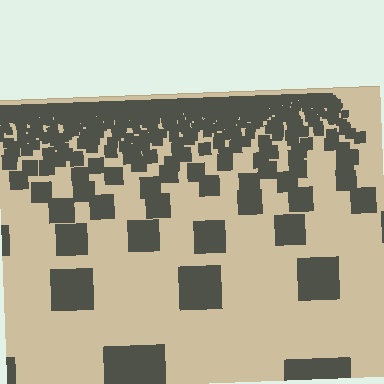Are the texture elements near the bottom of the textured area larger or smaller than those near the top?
Larger. Near the bottom, elements are closer to the viewer and appear at a bigger on-screen size.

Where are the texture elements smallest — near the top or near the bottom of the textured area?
Near the top.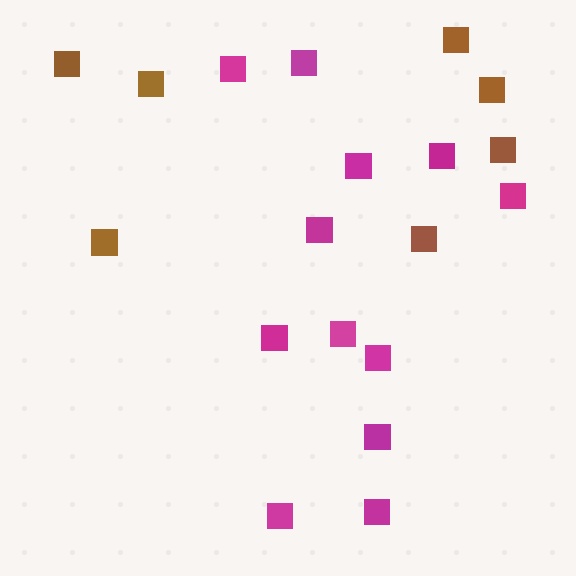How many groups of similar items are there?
There are 2 groups: one group of magenta squares (12) and one group of brown squares (7).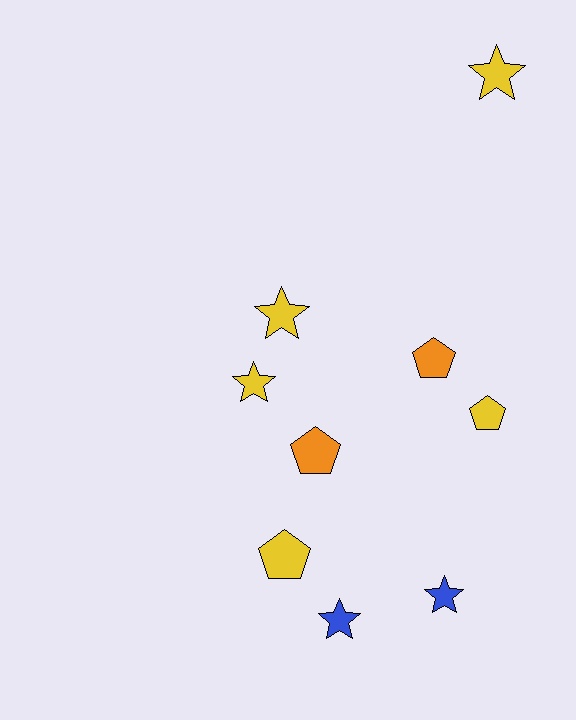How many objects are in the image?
There are 9 objects.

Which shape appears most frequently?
Star, with 5 objects.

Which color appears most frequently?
Yellow, with 5 objects.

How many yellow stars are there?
There are 3 yellow stars.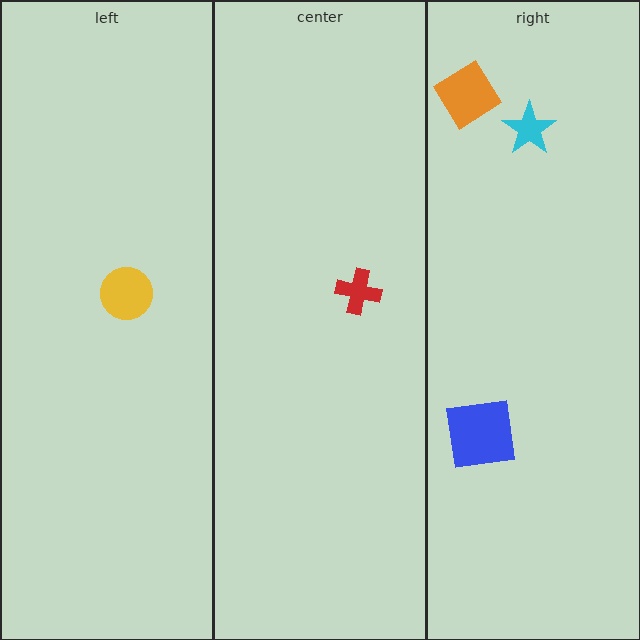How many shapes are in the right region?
3.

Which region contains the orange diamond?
The right region.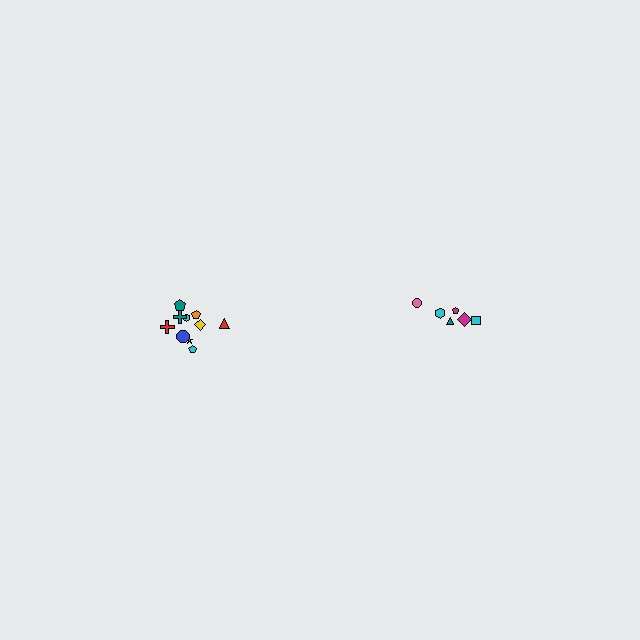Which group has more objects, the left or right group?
The left group.